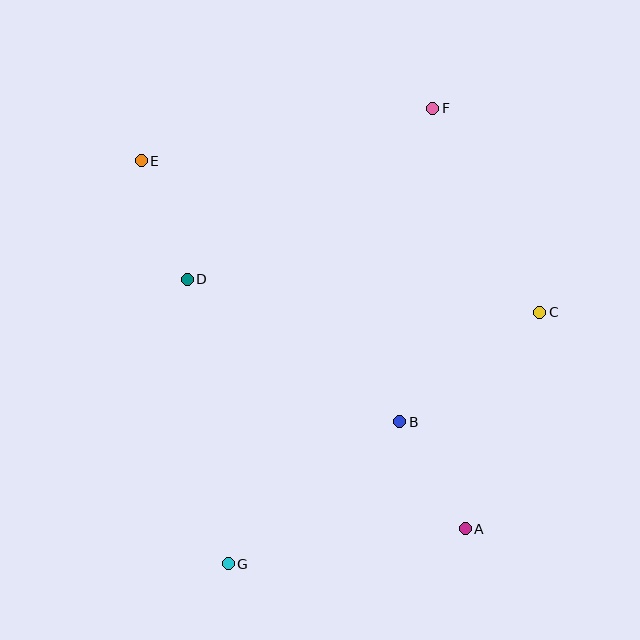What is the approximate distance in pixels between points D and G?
The distance between D and G is approximately 287 pixels.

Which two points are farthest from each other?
Points F and G are farthest from each other.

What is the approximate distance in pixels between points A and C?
The distance between A and C is approximately 229 pixels.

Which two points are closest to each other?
Points A and B are closest to each other.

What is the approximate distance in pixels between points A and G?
The distance between A and G is approximately 240 pixels.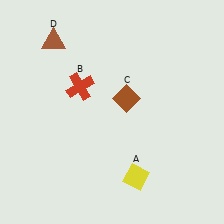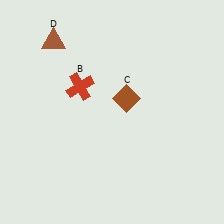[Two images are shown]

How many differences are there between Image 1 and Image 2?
There is 1 difference between the two images.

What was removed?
The yellow diamond (A) was removed in Image 2.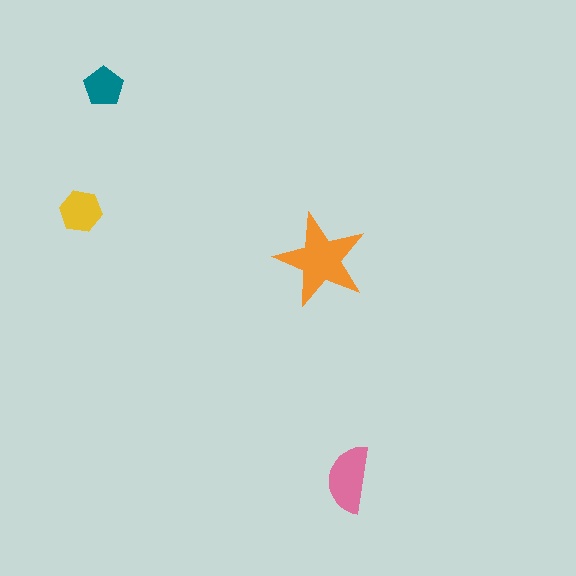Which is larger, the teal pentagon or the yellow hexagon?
The yellow hexagon.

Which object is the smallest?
The teal pentagon.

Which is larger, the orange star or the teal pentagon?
The orange star.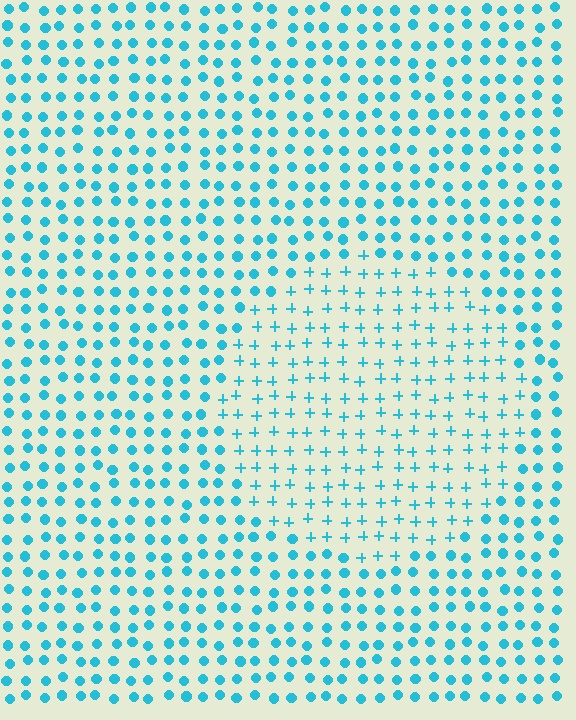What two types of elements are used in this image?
The image uses plus signs inside the circle region and circles outside it.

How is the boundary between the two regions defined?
The boundary is defined by a change in element shape: plus signs inside vs. circles outside. All elements share the same color and spacing.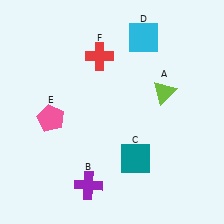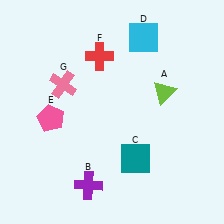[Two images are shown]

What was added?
A pink cross (G) was added in Image 2.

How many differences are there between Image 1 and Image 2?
There is 1 difference between the two images.